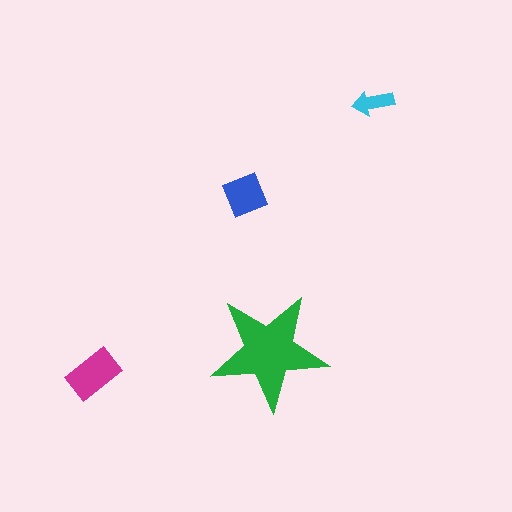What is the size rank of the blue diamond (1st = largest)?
3rd.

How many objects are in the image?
There are 4 objects in the image.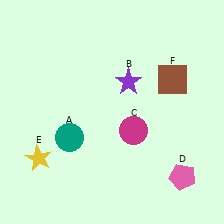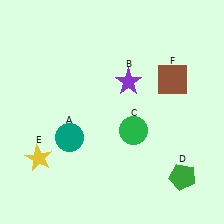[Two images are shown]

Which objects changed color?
C changed from magenta to green. D changed from pink to green.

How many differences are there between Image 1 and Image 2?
There are 2 differences between the two images.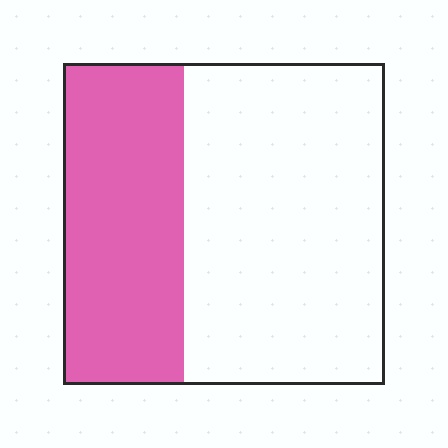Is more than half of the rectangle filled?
No.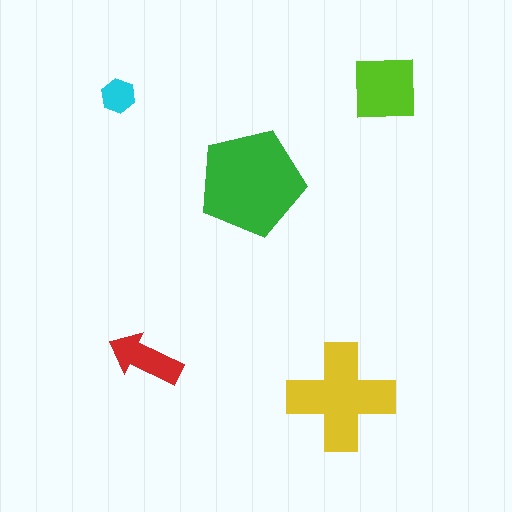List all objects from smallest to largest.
The cyan hexagon, the red arrow, the lime square, the yellow cross, the green pentagon.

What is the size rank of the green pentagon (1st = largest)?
1st.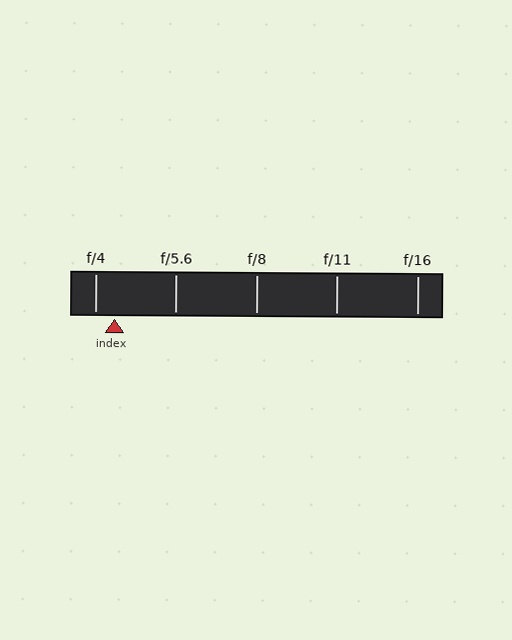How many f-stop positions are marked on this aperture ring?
There are 5 f-stop positions marked.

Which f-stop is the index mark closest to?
The index mark is closest to f/4.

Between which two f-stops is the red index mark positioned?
The index mark is between f/4 and f/5.6.